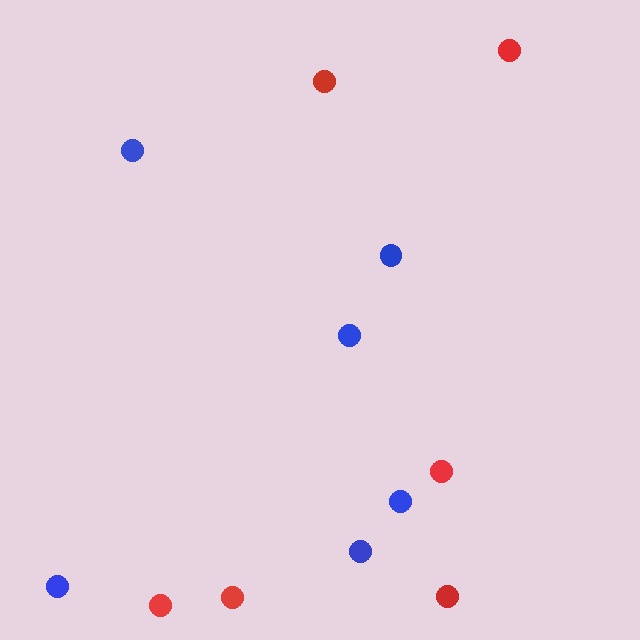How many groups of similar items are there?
There are 2 groups: one group of red circles (6) and one group of blue circles (6).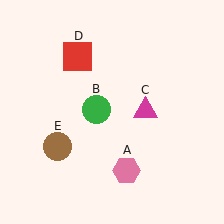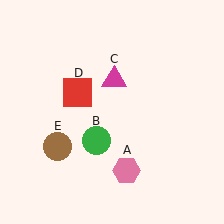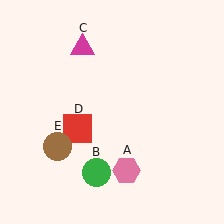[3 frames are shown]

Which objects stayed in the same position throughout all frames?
Pink hexagon (object A) and brown circle (object E) remained stationary.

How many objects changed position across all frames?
3 objects changed position: green circle (object B), magenta triangle (object C), red square (object D).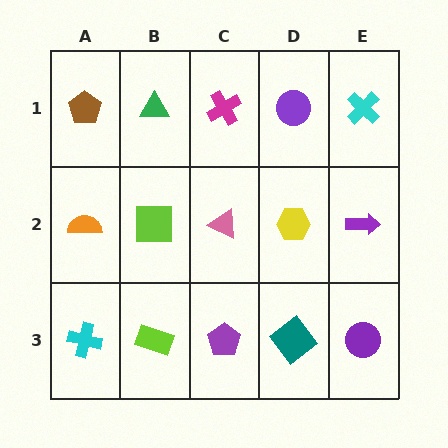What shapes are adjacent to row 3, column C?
A pink triangle (row 2, column C), a lime rectangle (row 3, column B), a teal diamond (row 3, column D).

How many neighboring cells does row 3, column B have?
3.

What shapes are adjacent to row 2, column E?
A cyan cross (row 1, column E), a purple circle (row 3, column E), a yellow hexagon (row 2, column D).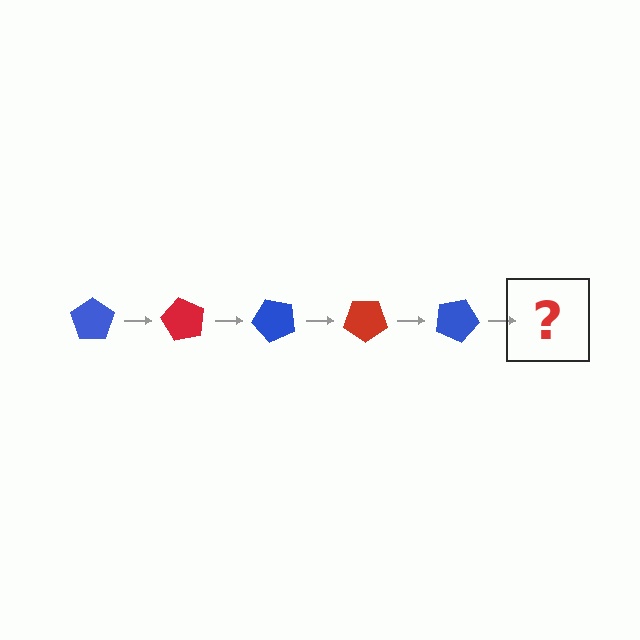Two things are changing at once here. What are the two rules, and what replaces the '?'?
The two rules are that it rotates 60 degrees each step and the color cycles through blue and red. The '?' should be a red pentagon, rotated 300 degrees from the start.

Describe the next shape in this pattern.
It should be a red pentagon, rotated 300 degrees from the start.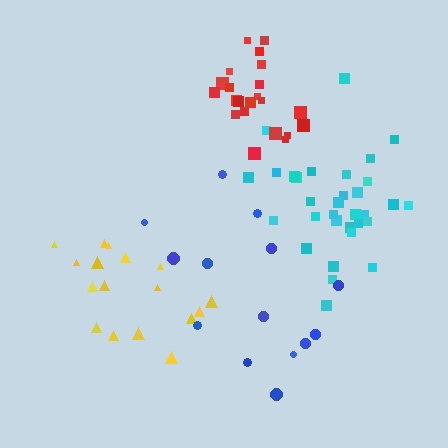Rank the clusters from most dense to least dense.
red, cyan, yellow, blue.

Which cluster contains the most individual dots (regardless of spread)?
Cyan (32).